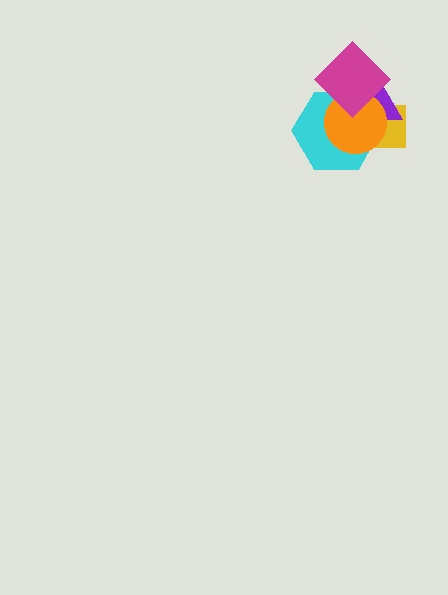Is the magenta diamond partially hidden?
No, no other shape covers it.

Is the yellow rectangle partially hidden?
Yes, it is partially covered by another shape.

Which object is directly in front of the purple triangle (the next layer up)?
The cyan hexagon is directly in front of the purple triangle.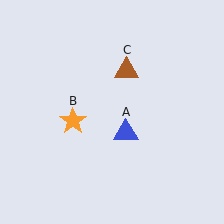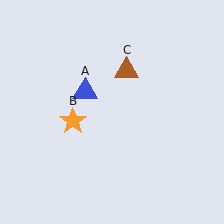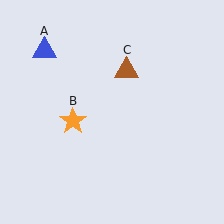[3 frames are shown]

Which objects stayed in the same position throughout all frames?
Orange star (object B) and brown triangle (object C) remained stationary.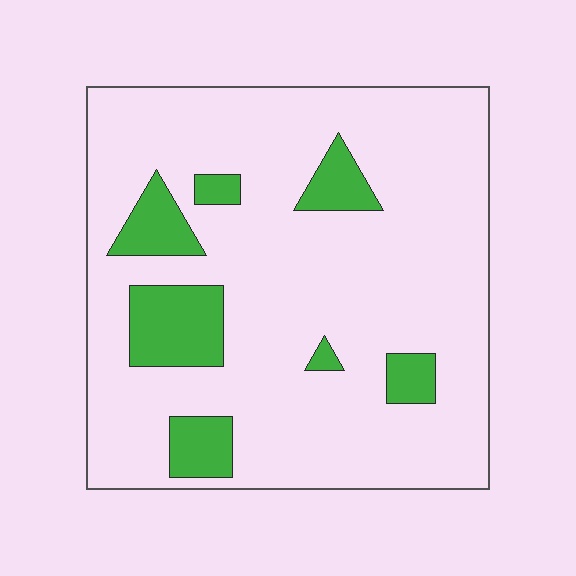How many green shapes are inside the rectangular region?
7.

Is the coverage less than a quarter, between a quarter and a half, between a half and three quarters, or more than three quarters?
Less than a quarter.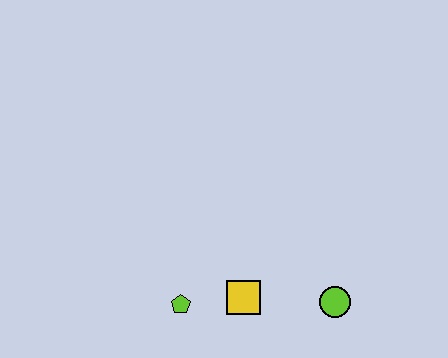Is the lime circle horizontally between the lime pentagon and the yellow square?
No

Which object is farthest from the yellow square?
The lime circle is farthest from the yellow square.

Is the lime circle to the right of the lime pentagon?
Yes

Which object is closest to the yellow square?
The lime pentagon is closest to the yellow square.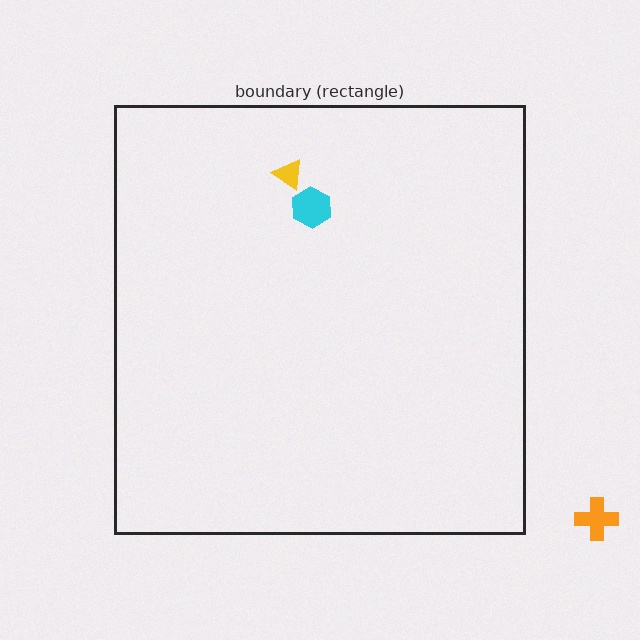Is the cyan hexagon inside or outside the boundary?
Inside.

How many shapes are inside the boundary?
2 inside, 1 outside.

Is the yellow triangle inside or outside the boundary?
Inside.